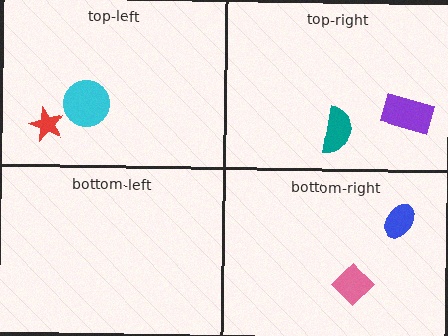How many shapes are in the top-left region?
2.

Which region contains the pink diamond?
The bottom-right region.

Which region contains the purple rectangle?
The top-right region.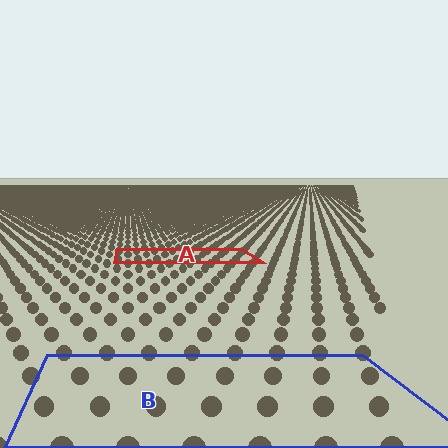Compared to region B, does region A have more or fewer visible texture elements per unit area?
Region A has more texture elements per unit area — they are packed more densely because it is farther away.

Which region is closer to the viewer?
Region B is closer. The texture elements there are larger and more spread out.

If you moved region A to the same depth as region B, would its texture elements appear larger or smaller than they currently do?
They would appear larger. At a closer depth, the same texture elements are projected at a bigger on-screen size.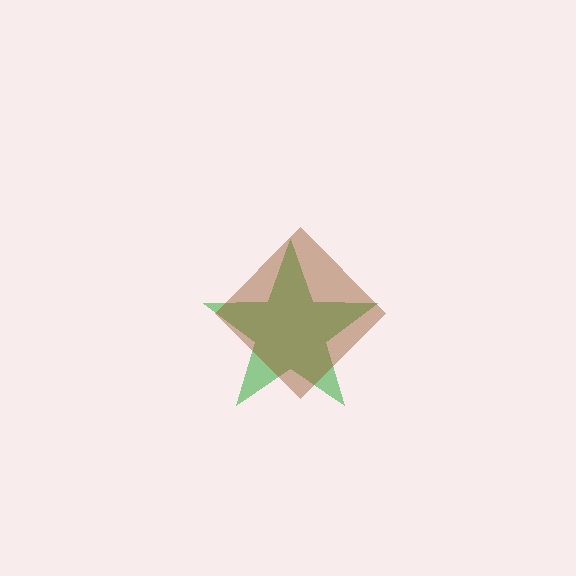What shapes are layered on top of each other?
The layered shapes are: a green star, a brown diamond.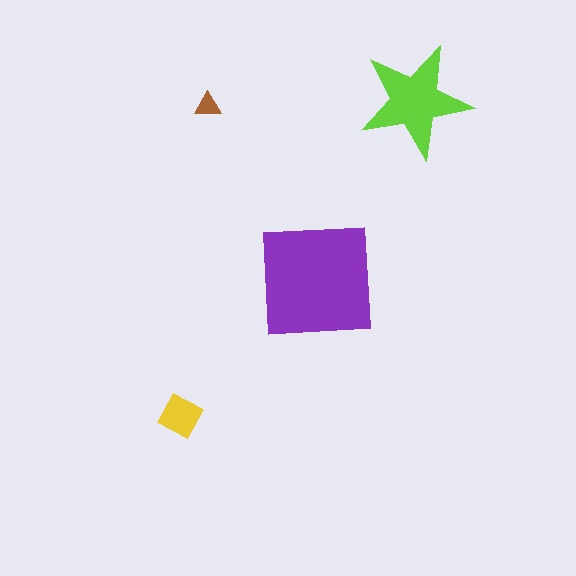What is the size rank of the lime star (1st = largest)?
2nd.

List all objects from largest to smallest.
The purple square, the lime star, the yellow diamond, the brown triangle.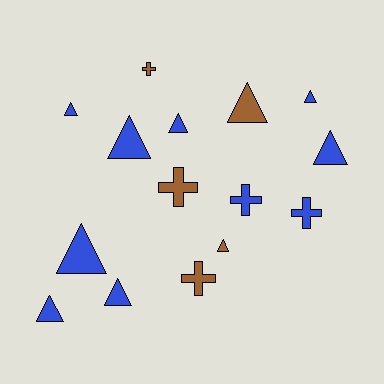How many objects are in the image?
There are 15 objects.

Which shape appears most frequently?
Triangle, with 10 objects.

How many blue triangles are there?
There are 8 blue triangles.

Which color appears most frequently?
Blue, with 10 objects.